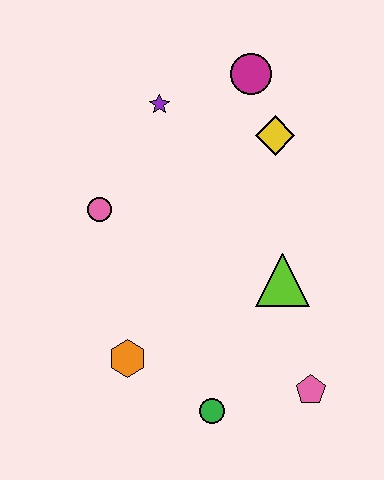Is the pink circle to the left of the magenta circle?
Yes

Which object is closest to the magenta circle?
The yellow diamond is closest to the magenta circle.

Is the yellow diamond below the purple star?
Yes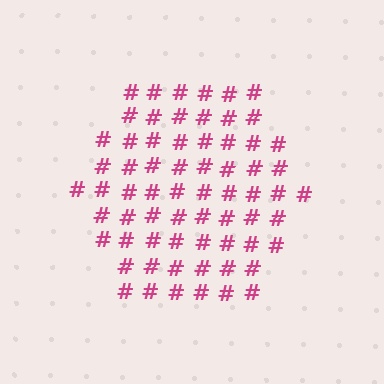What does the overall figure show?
The overall figure shows a hexagon.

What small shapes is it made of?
It is made of small hash symbols.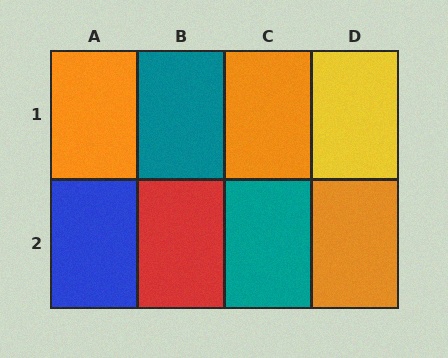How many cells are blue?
1 cell is blue.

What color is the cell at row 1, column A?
Orange.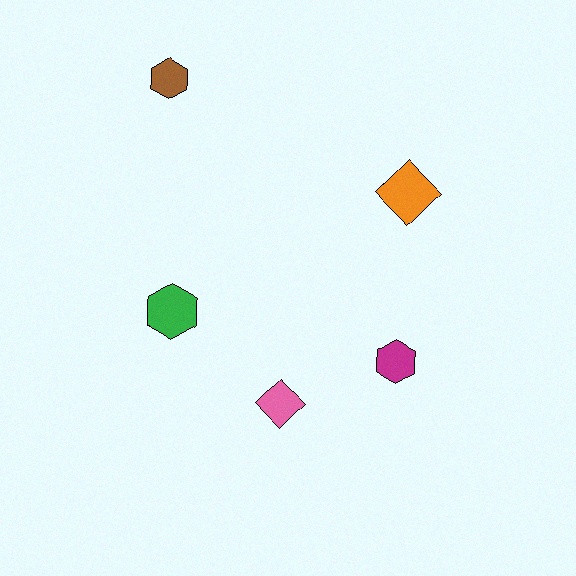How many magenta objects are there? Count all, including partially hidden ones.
There is 1 magenta object.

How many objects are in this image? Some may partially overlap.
There are 5 objects.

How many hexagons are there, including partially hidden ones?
There are 3 hexagons.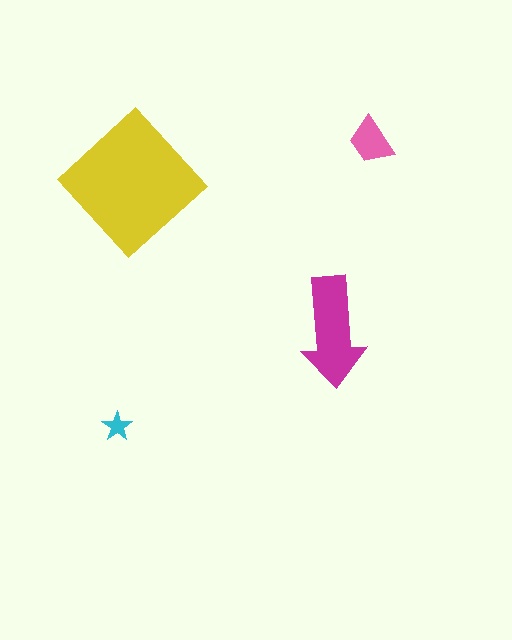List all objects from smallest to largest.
The cyan star, the pink trapezoid, the magenta arrow, the yellow diamond.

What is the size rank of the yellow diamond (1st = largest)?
1st.